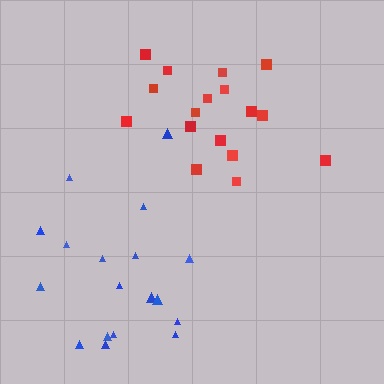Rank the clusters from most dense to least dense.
red, blue.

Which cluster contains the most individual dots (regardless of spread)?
Blue (18).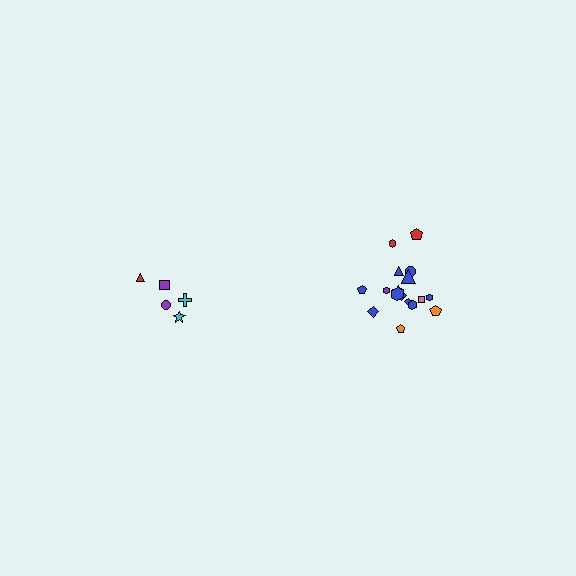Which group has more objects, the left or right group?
The right group.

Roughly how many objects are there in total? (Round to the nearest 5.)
Roughly 25 objects in total.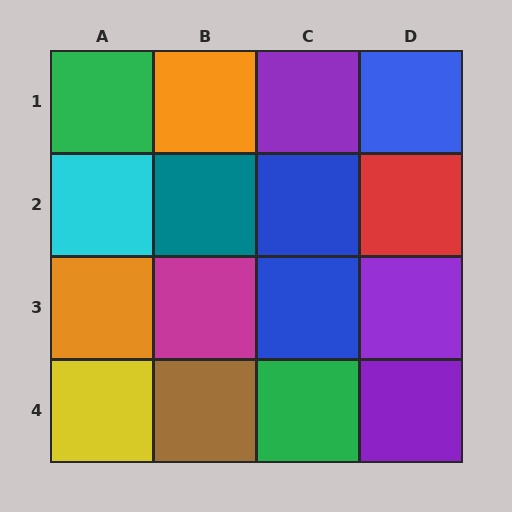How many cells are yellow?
1 cell is yellow.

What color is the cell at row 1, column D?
Blue.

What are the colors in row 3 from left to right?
Orange, magenta, blue, purple.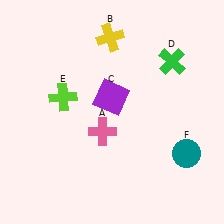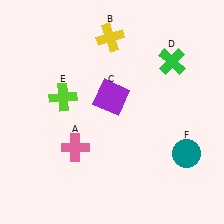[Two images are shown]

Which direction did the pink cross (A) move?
The pink cross (A) moved left.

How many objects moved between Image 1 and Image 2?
1 object moved between the two images.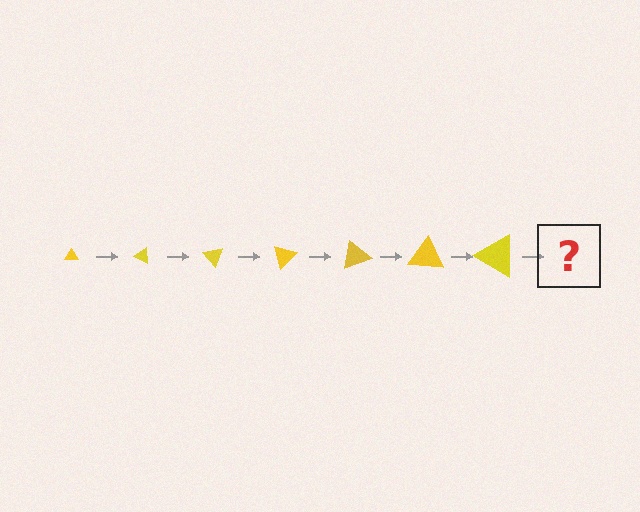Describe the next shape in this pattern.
It should be a triangle, larger than the previous one and rotated 175 degrees from the start.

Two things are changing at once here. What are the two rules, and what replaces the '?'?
The two rules are that the triangle grows larger each step and it rotates 25 degrees each step. The '?' should be a triangle, larger than the previous one and rotated 175 degrees from the start.